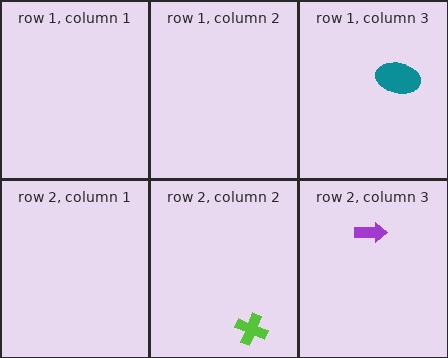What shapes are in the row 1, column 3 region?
The teal ellipse.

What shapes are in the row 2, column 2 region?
The lime cross.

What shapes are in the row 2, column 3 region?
The purple arrow.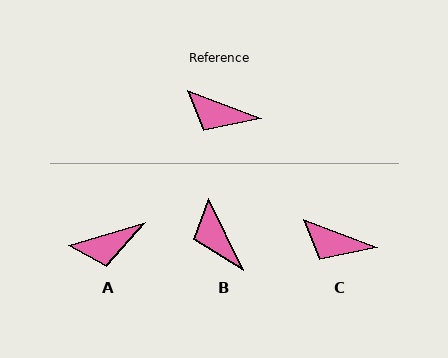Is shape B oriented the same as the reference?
No, it is off by about 43 degrees.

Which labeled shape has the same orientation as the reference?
C.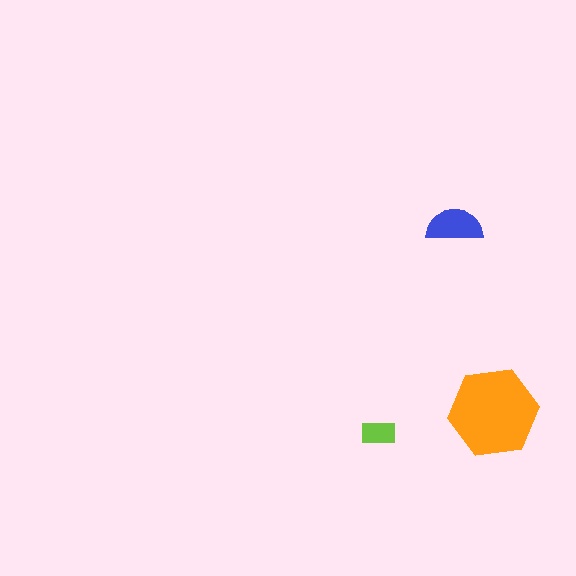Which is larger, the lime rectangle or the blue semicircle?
The blue semicircle.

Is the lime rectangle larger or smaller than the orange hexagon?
Smaller.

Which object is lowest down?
The lime rectangle is bottommost.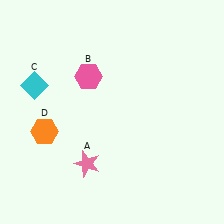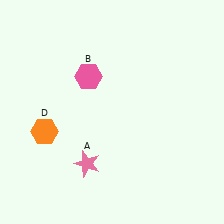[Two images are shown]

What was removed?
The cyan diamond (C) was removed in Image 2.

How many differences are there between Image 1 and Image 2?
There is 1 difference between the two images.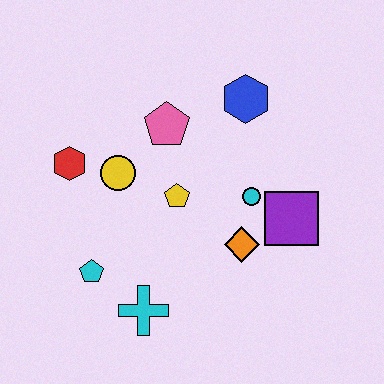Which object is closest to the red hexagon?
The yellow circle is closest to the red hexagon.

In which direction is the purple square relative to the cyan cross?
The purple square is to the right of the cyan cross.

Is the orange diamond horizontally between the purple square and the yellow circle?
Yes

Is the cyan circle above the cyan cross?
Yes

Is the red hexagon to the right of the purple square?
No